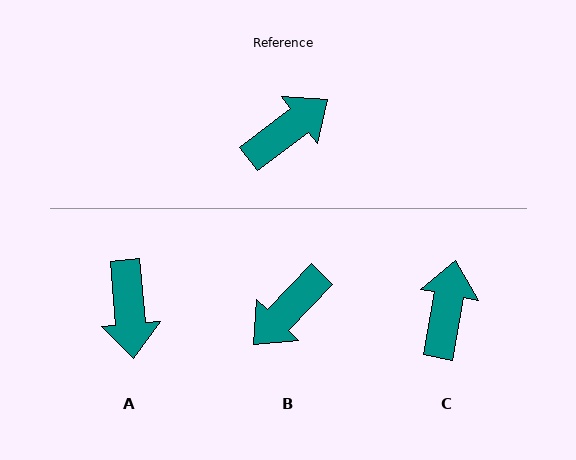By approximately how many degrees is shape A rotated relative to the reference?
Approximately 122 degrees clockwise.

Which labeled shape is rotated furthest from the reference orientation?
B, about 171 degrees away.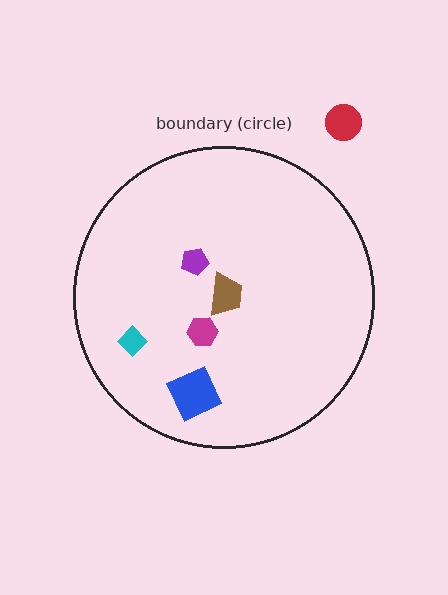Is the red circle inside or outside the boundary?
Outside.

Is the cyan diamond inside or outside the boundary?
Inside.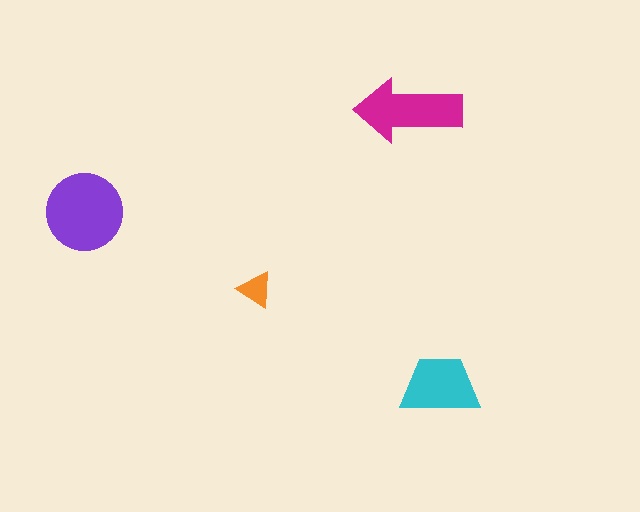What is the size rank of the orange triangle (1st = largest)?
4th.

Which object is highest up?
The magenta arrow is topmost.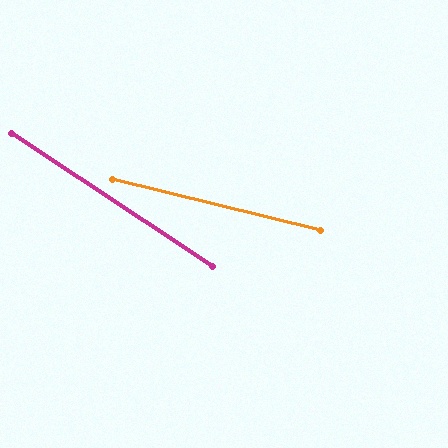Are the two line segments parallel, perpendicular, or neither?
Neither parallel nor perpendicular — they differ by about 20°.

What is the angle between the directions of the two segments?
Approximately 20 degrees.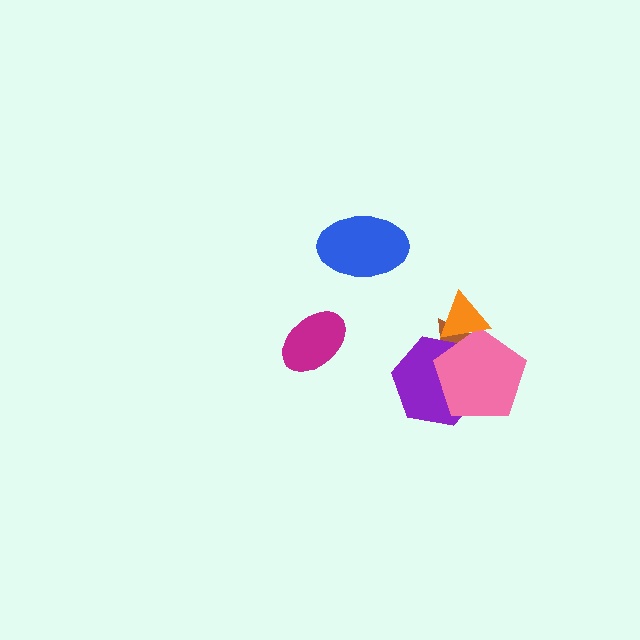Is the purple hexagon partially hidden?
Yes, it is partially covered by another shape.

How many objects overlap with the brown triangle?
3 objects overlap with the brown triangle.